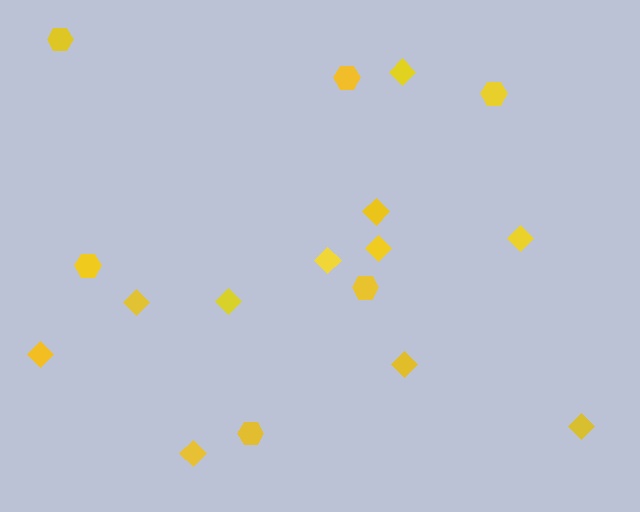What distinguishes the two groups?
There are 2 groups: one group of hexagons (6) and one group of diamonds (11).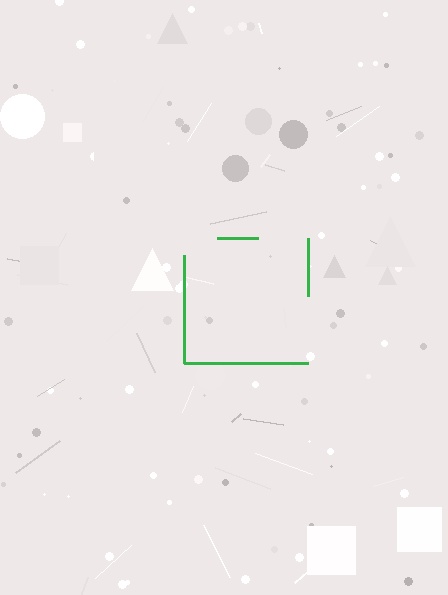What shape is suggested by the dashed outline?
The dashed outline suggests a square.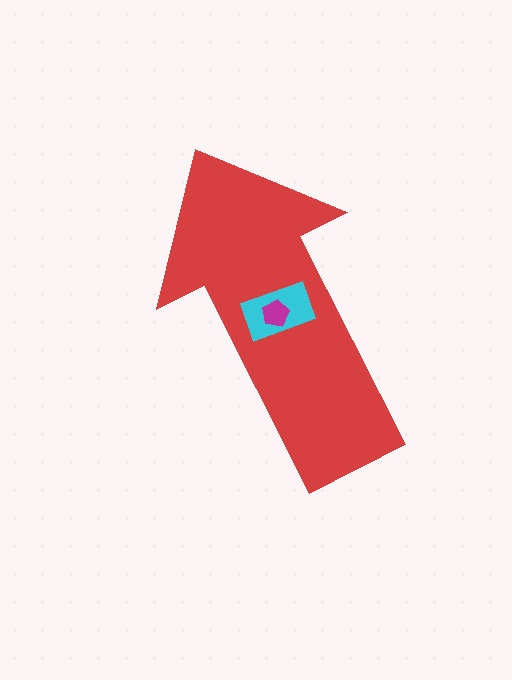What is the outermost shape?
The red arrow.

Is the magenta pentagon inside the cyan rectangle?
Yes.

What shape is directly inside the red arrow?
The cyan rectangle.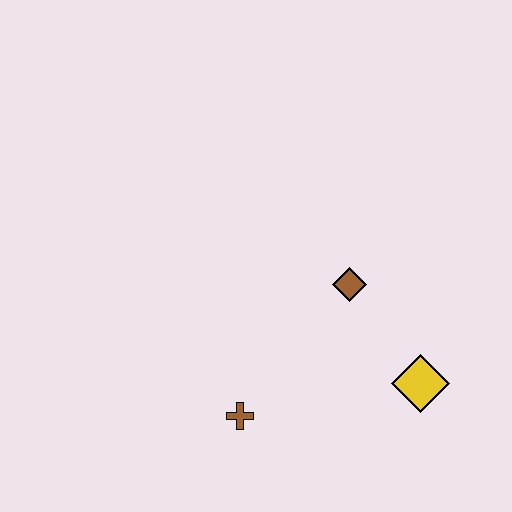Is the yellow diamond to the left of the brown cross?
No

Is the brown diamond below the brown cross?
No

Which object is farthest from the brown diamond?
The brown cross is farthest from the brown diamond.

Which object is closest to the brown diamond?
The yellow diamond is closest to the brown diamond.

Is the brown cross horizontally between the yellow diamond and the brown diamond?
No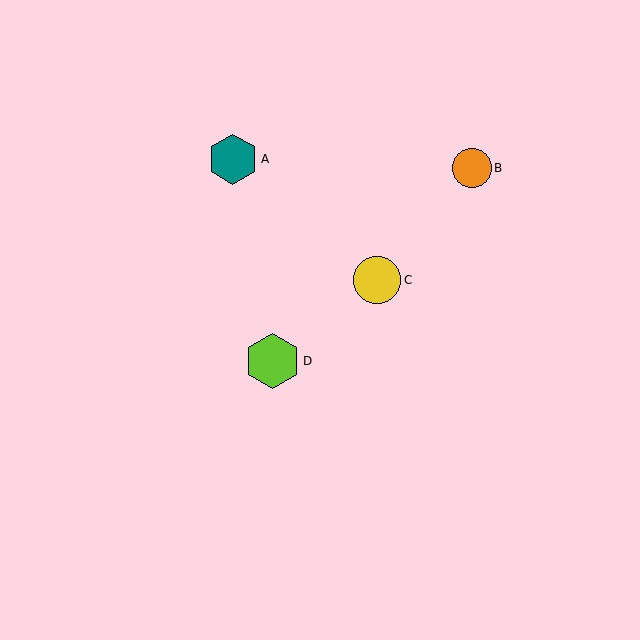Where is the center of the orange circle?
The center of the orange circle is at (472, 168).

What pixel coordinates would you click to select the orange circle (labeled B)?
Click at (472, 168) to select the orange circle B.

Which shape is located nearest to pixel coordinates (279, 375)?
The lime hexagon (labeled D) at (273, 361) is nearest to that location.